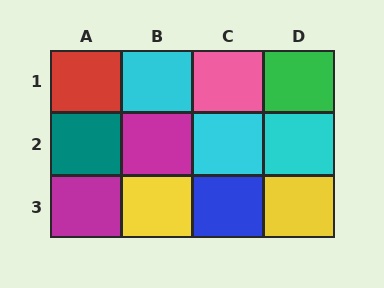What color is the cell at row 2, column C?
Cyan.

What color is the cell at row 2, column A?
Teal.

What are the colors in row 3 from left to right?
Magenta, yellow, blue, yellow.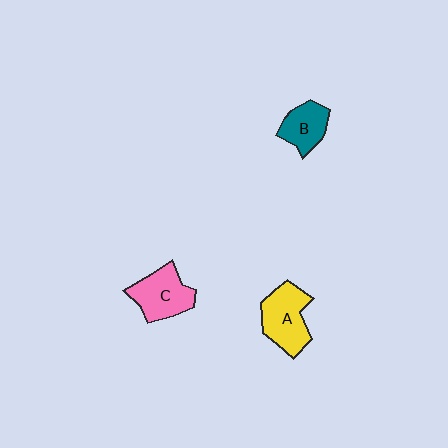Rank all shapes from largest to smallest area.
From largest to smallest: A (yellow), C (pink), B (teal).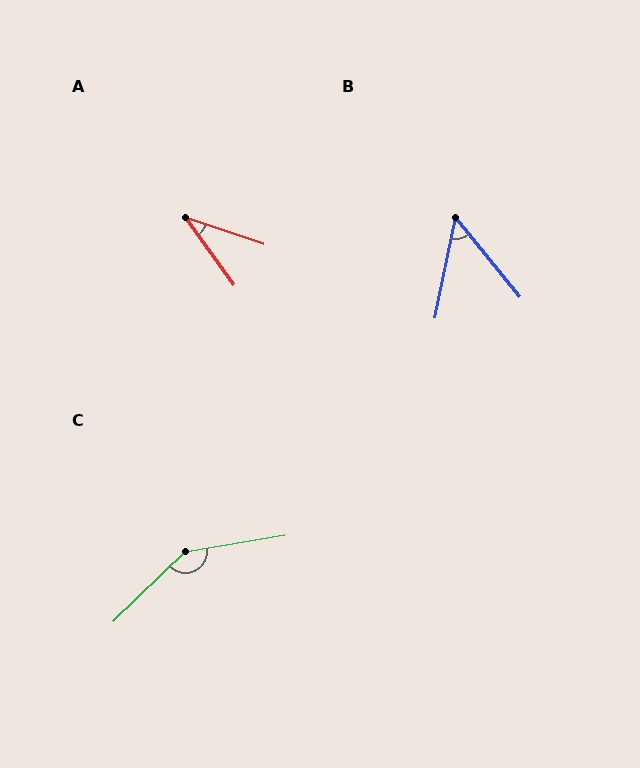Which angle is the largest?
C, at approximately 145 degrees.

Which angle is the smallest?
A, at approximately 36 degrees.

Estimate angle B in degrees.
Approximately 51 degrees.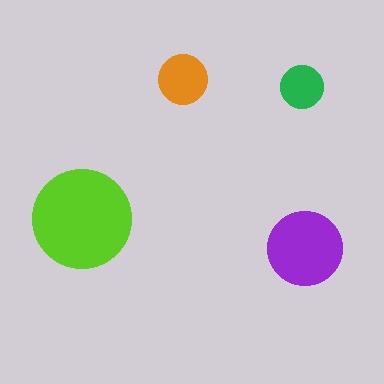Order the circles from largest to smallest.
the lime one, the purple one, the orange one, the green one.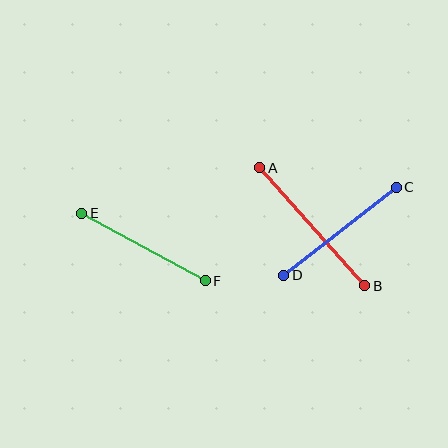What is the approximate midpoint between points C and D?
The midpoint is at approximately (340, 231) pixels.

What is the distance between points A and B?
The distance is approximately 158 pixels.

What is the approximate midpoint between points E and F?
The midpoint is at approximately (143, 247) pixels.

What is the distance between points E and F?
The distance is approximately 141 pixels.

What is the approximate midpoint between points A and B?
The midpoint is at approximately (312, 227) pixels.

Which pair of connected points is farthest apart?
Points A and B are farthest apart.